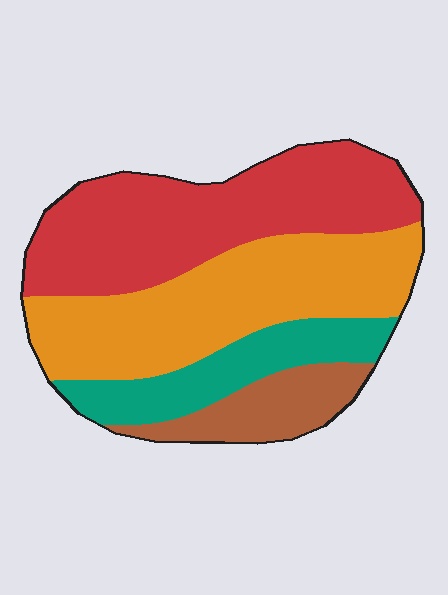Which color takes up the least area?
Brown, at roughly 10%.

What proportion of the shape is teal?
Teal takes up less than a sixth of the shape.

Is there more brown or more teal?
Teal.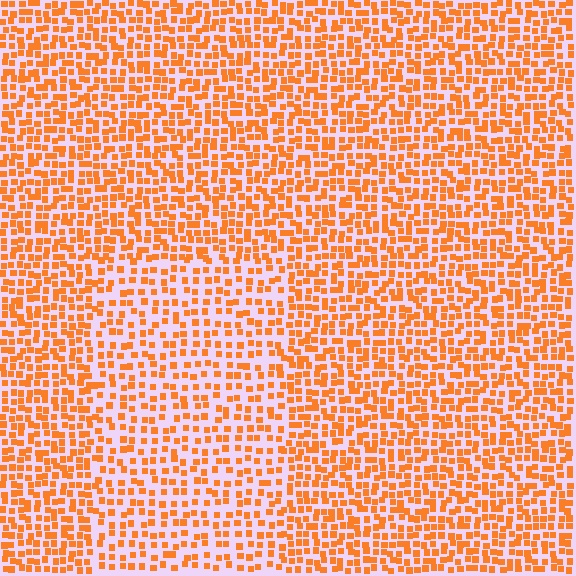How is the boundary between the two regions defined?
The boundary is defined by a change in element density (approximately 1.6x ratio). All elements are the same color, size, and shape.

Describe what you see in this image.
The image contains small orange elements arranged at two different densities. A rectangle-shaped region is visible where the elements are less densely packed than the surrounding area.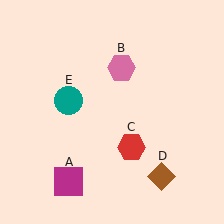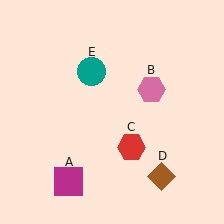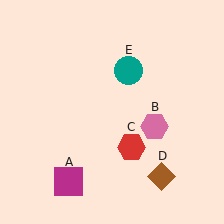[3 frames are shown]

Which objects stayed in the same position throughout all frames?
Magenta square (object A) and red hexagon (object C) and brown diamond (object D) remained stationary.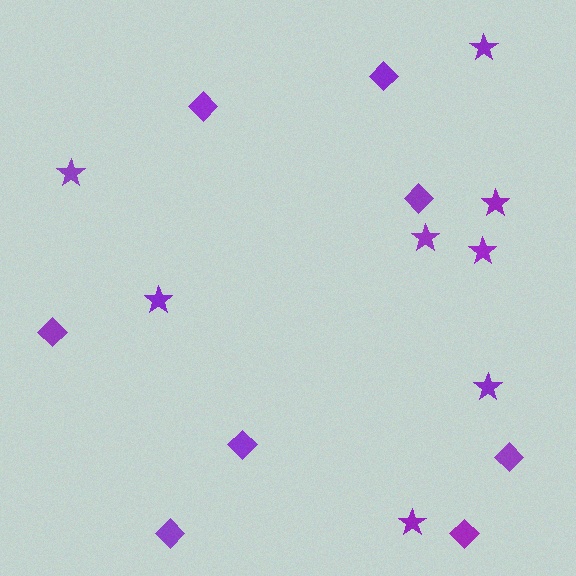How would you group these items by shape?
There are 2 groups: one group of diamonds (8) and one group of stars (8).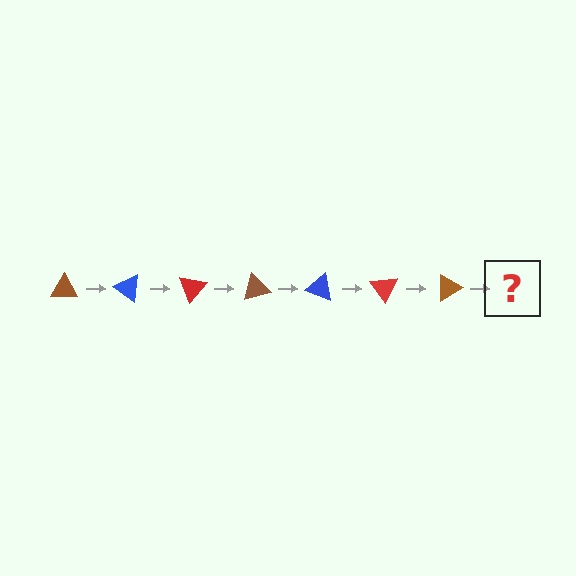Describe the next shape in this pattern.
It should be a blue triangle, rotated 245 degrees from the start.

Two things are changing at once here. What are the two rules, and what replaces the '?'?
The two rules are that it rotates 35 degrees each step and the color cycles through brown, blue, and red. The '?' should be a blue triangle, rotated 245 degrees from the start.